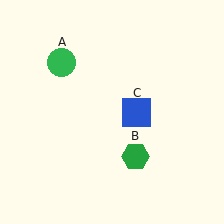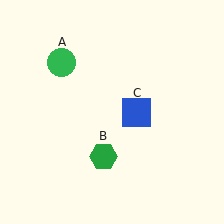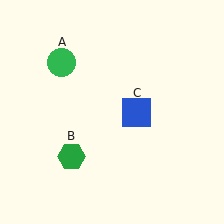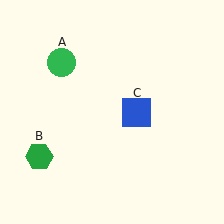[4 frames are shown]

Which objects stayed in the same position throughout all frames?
Green circle (object A) and blue square (object C) remained stationary.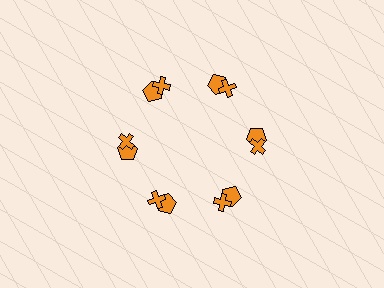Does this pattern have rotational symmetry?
Yes, this pattern has 6-fold rotational symmetry. It looks the same after rotating 60 degrees around the center.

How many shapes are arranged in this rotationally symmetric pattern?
There are 12 shapes, arranged in 6 groups of 2.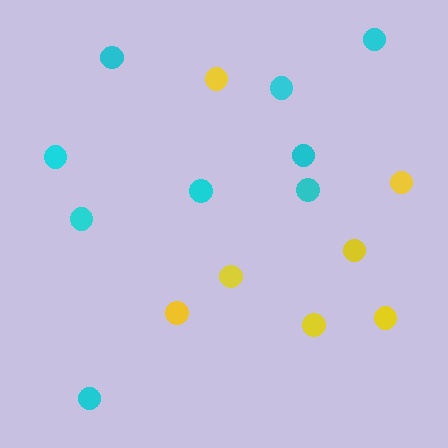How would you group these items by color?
There are 2 groups: one group of yellow circles (7) and one group of cyan circles (9).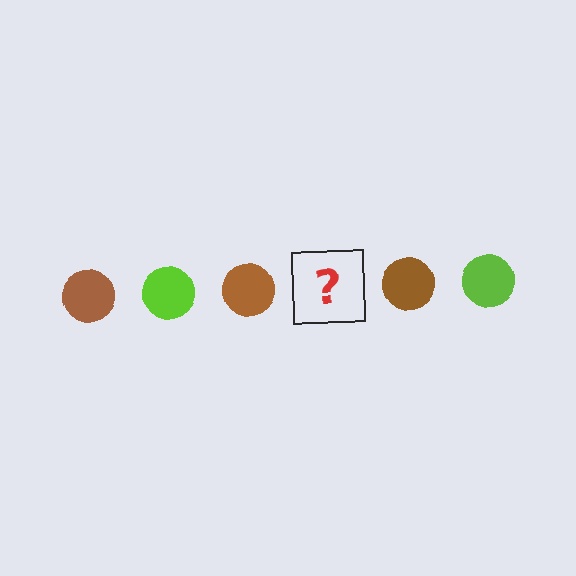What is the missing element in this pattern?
The missing element is a lime circle.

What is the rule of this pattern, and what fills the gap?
The rule is that the pattern cycles through brown, lime circles. The gap should be filled with a lime circle.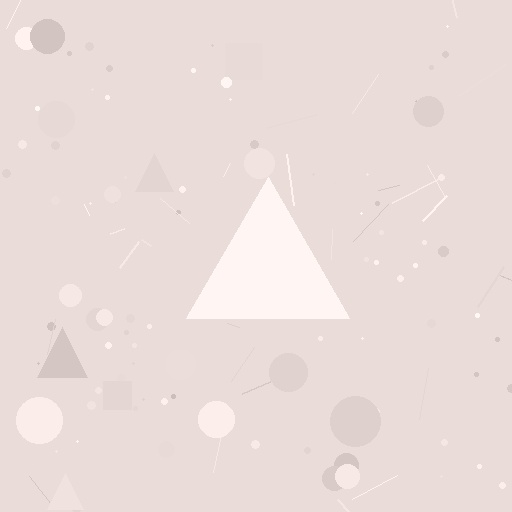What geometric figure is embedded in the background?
A triangle is embedded in the background.